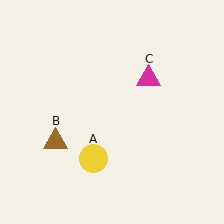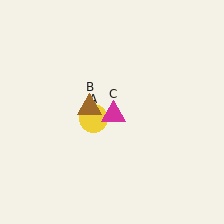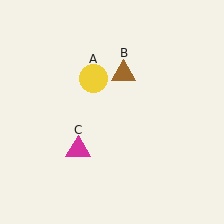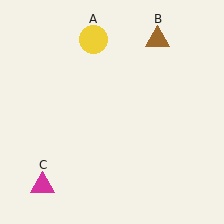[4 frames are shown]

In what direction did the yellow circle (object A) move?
The yellow circle (object A) moved up.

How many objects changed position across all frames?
3 objects changed position: yellow circle (object A), brown triangle (object B), magenta triangle (object C).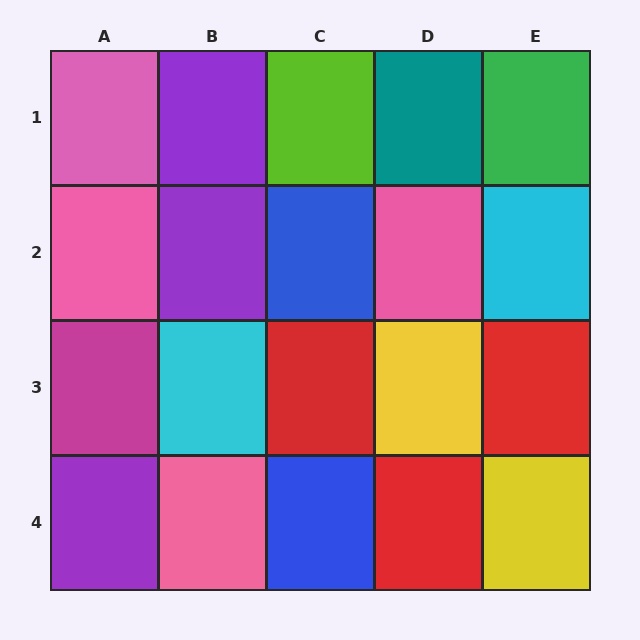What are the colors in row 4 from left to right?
Purple, pink, blue, red, yellow.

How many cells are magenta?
1 cell is magenta.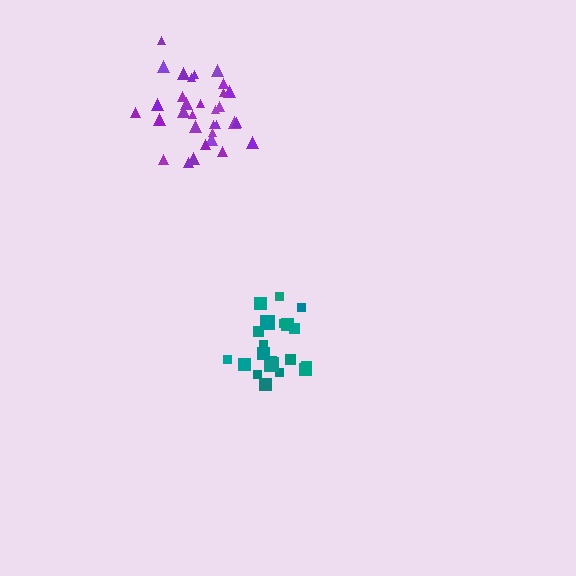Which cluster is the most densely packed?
Purple.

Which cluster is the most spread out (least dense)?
Teal.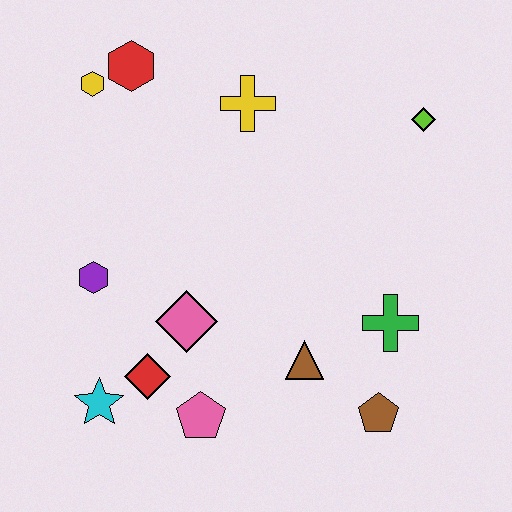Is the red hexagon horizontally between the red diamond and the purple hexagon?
Yes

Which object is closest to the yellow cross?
The red hexagon is closest to the yellow cross.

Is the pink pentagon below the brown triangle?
Yes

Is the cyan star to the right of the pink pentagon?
No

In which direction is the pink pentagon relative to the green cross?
The pink pentagon is to the left of the green cross.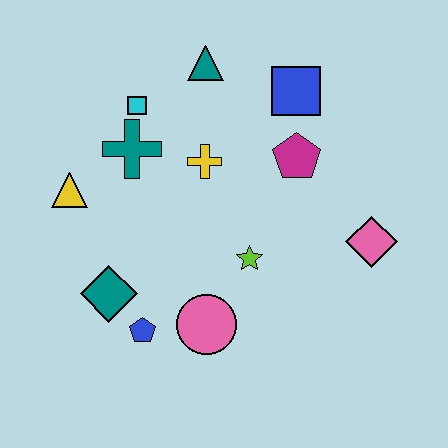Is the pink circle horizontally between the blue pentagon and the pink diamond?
Yes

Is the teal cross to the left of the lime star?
Yes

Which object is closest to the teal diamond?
The blue pentagon is closest to the teal diamond.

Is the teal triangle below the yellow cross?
No